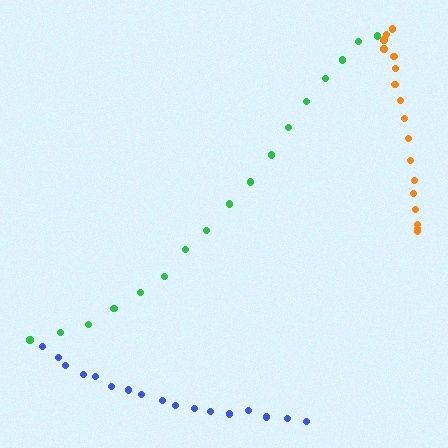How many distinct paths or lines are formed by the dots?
There are 3 distinct paths.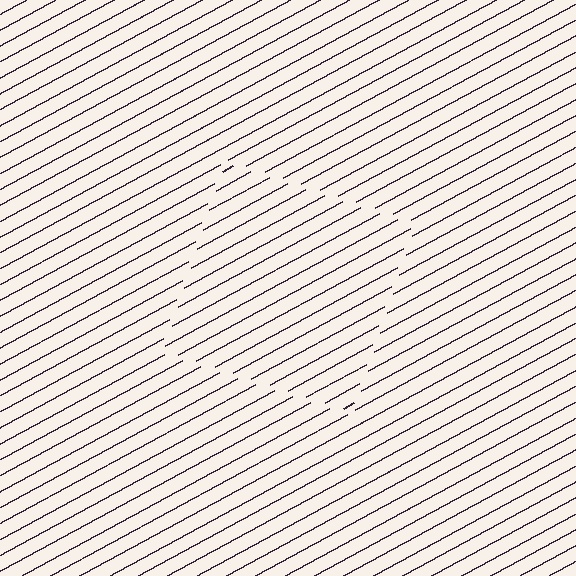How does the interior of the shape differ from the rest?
The interior of the shape contains the same grating, shifted by half a period — the contour is defined by the phase discontinuity where line-ends from the inner and outer gratings abut.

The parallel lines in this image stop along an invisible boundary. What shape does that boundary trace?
An illusory square. The interior of the shape contains the same grating, shifted by half a period — the contour is defined by the phase discontinuity where line-ends from the inner and outer gratings abut.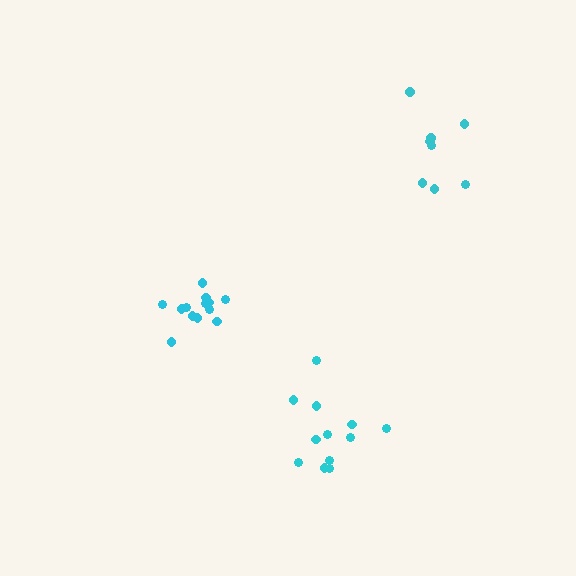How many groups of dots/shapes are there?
There are 3 groups.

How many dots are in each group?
Group 1: 13 dots, Group 2: 12 dots, Group 3: 8 dots (33 total).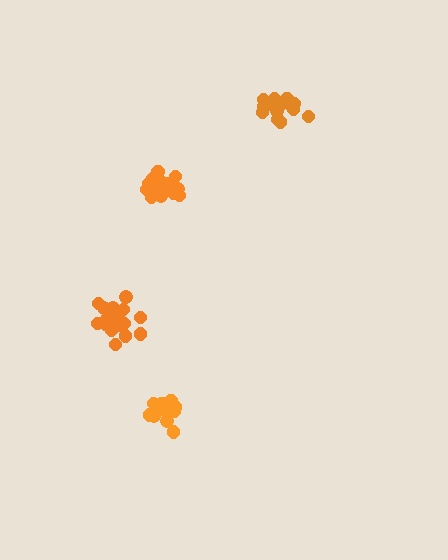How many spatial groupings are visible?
There are 4 spatial groupings.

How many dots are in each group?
Group 1: 20 dots, Group 2: 21 dots, Group 3: 17 dots, Group 4: 21 dots (79 total).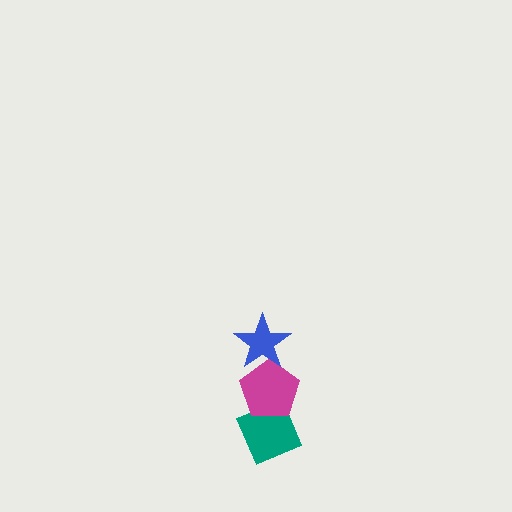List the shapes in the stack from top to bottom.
From top to bottom: the blue star, the magenta pentagon, the teal diamond.